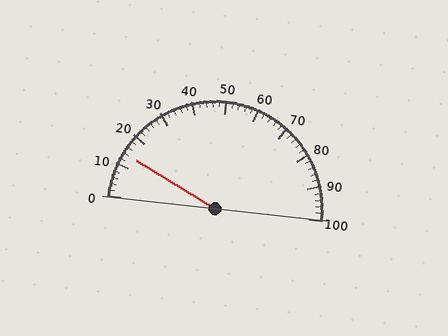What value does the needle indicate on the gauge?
The needle indicates approximately 14.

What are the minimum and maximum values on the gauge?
The gauge ranges from 0 to 100.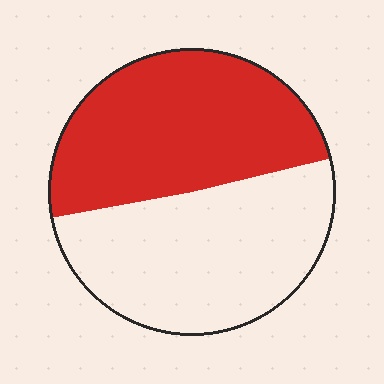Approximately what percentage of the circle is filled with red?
Approximately 50%.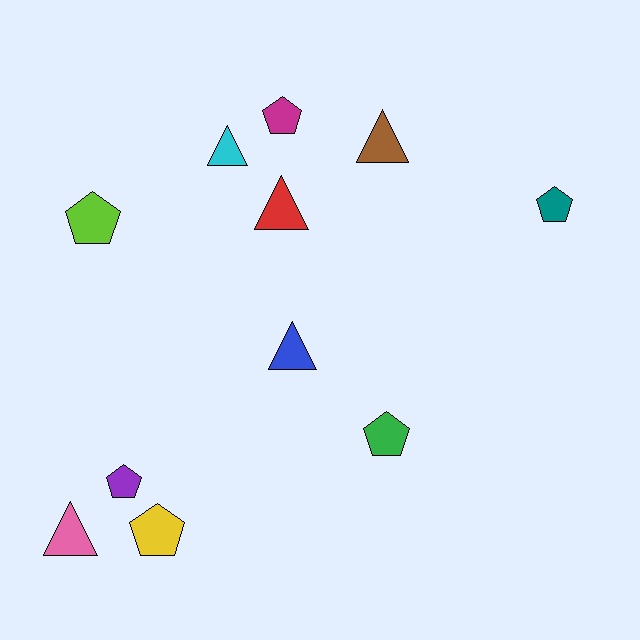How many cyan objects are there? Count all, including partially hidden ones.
There is 1 cyan object.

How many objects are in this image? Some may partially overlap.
There are 11 objects.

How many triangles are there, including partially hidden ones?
There are 5 triangles.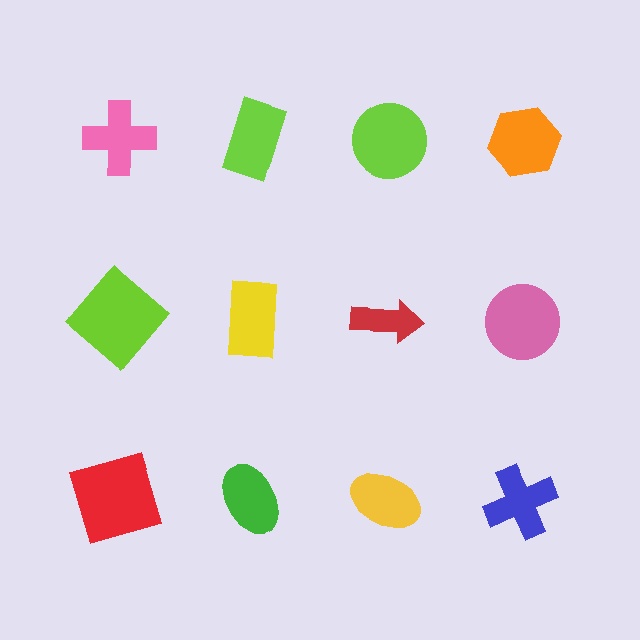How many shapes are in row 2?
4 shapes.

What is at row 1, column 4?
An orange hexagon.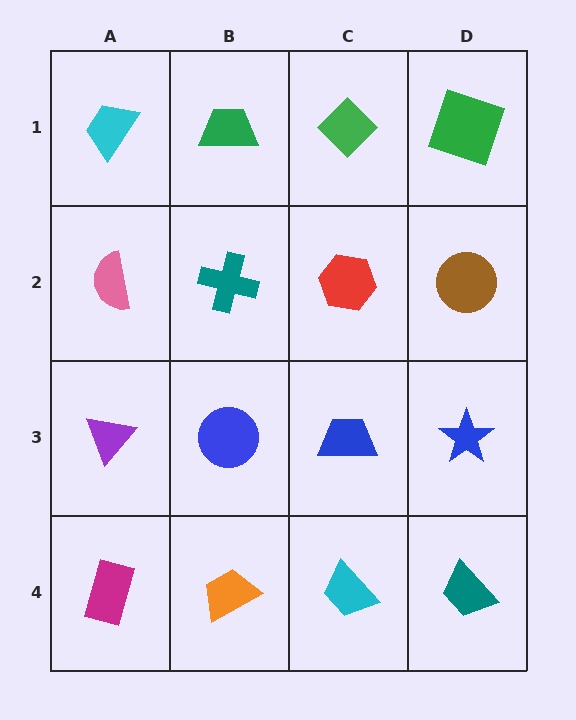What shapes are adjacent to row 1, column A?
A pink semicircle (row 2, column A), a green trapezoid (row 1, column B).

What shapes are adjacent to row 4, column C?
A blue trapezoid (row 3, column C), an orange trapezoid (row 4, column B), a teal trapezoid (row 4, column D).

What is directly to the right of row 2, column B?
A red hexagon.